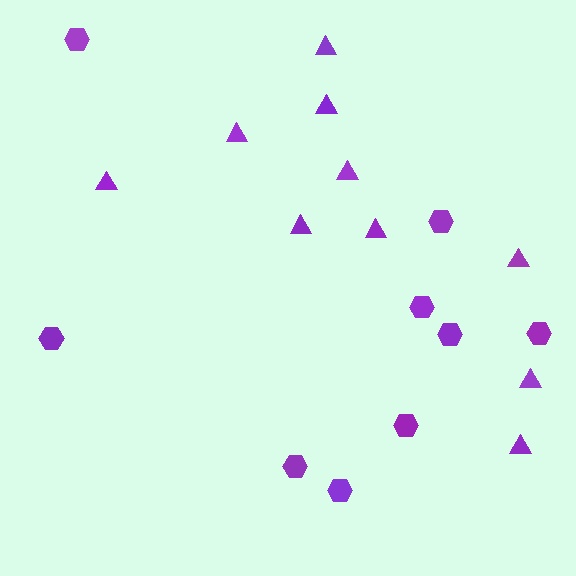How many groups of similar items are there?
There are 2 groups: one group of triangles (10) and one group of hexagons (9).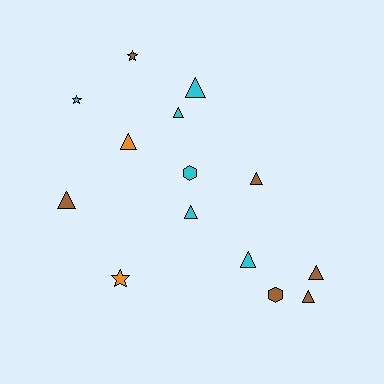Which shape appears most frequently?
Triangle, with 9 objects.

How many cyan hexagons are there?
There is 1 cyan hexagon.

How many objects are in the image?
There are 14 objects.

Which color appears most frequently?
Cyan, with 6 objects.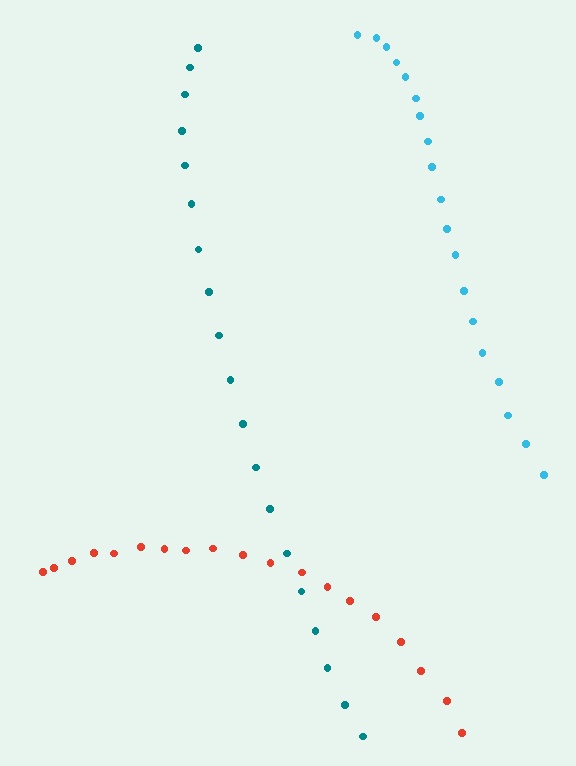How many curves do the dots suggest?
There are 3 distinct paths.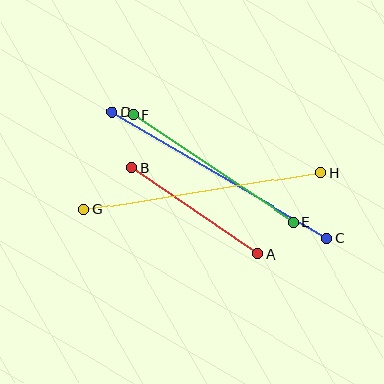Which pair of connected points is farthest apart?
Points C and D are farthest apart.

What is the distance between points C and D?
The distance is approximately 249 pixels.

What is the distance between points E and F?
The distance is approximately 193 pixels.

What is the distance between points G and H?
The distance is approximately 240 pixels.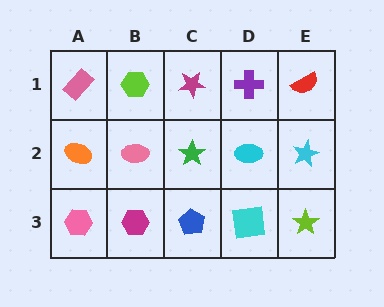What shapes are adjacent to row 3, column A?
An orange ellipse (row 2, column A), a magenta hexagon (row 3, column B).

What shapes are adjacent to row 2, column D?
A purple cross (row 1, column D), a cyan square (row 3, column D), a green star (row 2, column C), a cyan star (row 2, column E).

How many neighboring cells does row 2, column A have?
3.